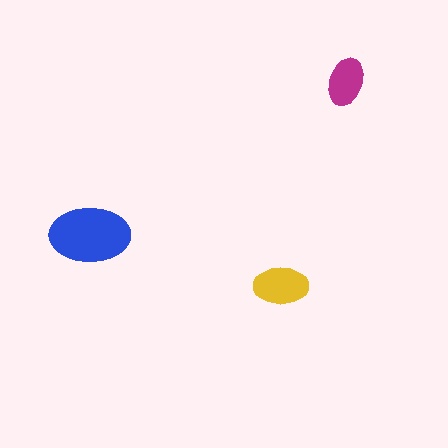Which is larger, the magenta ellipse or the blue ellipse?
The blue one.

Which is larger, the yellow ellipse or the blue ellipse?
The blue one.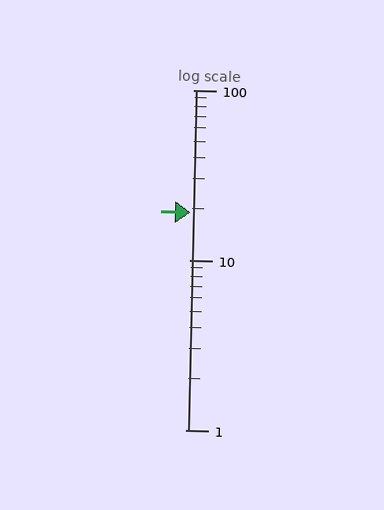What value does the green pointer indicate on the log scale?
The pointer indicates approximately 19.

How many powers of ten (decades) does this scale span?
The scale spans 2 decades, from 1 to 100.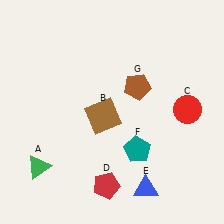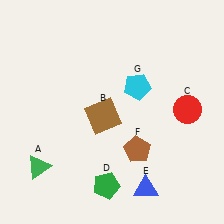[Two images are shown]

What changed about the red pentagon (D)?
In Image 1, D is red. In Image 2, it changed to green.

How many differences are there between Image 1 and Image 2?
There are 3 differences between the two images.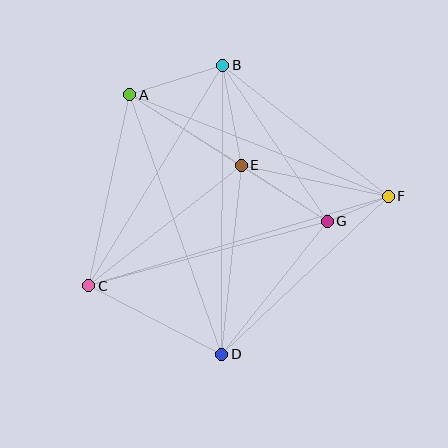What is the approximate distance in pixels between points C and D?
The distance between C and D is approximately 149 pixels.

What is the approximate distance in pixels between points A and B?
The distance between A and B is approximately 97 pixels.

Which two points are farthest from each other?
Points C and F are farthest from each other.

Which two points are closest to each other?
Points F and G are closest to each other.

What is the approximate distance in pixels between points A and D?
The distance between A and D is approximately 275 pixels.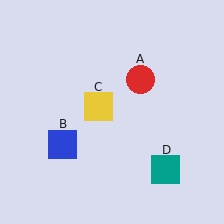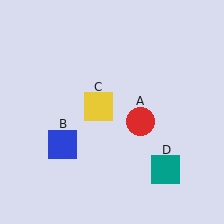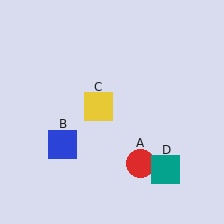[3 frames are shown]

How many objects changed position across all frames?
1 object changed position: red circle (object A).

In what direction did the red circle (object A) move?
The red circle (object A) moved down.